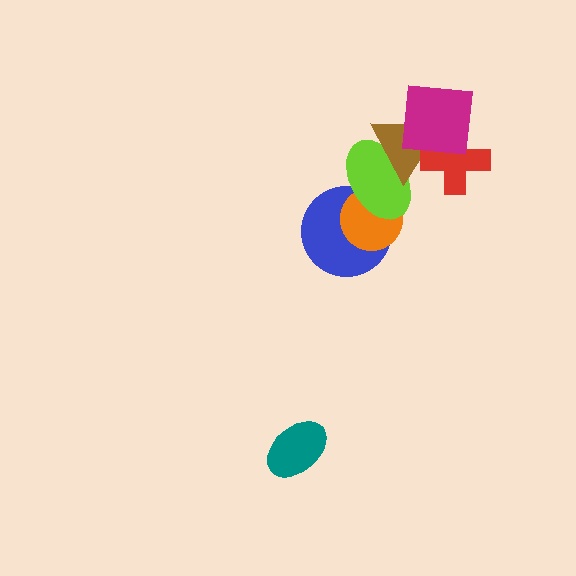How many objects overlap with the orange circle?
2 objects overlap with the orange circle.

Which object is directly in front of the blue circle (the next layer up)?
The orange circle is directly in front of the blue circle.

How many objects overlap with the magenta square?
2 objects overlap with the magenta square.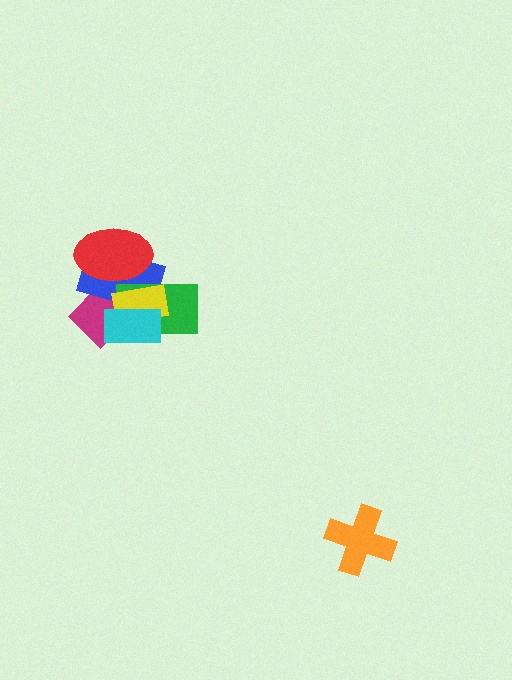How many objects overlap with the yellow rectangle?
5 objects overlap with the yellow rectangle.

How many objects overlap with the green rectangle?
5 objects overlap with the green rectangle.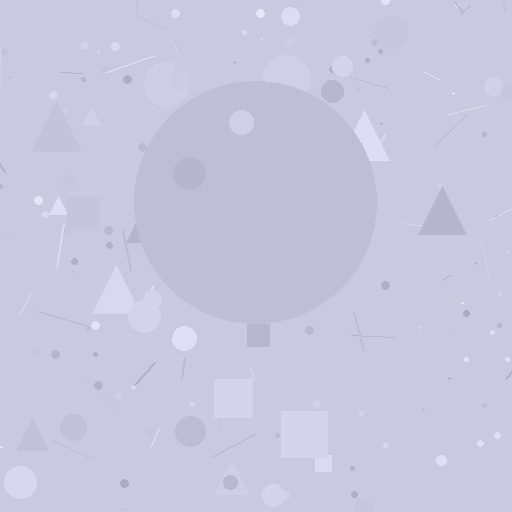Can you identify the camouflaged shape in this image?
The camouflaged shape is a circle.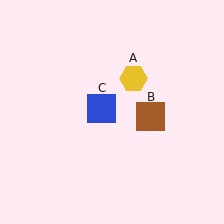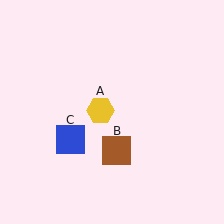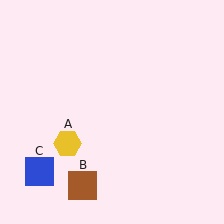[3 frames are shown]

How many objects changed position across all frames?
3 objects changed position: yellow hexagon (object A), brown square (object B), blue square (object C).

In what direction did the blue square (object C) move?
The blue square (object C) moved down and to the left.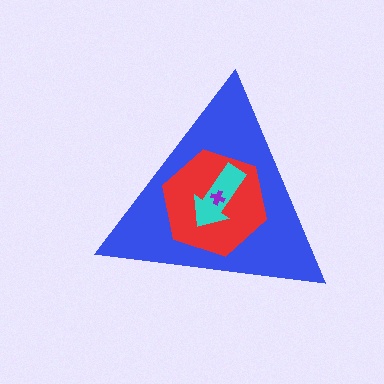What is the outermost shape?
The blue triangle.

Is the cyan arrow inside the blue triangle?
Yes.